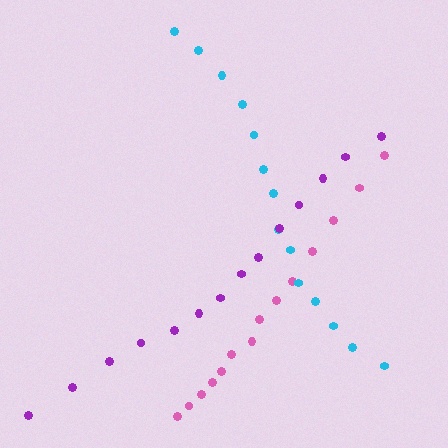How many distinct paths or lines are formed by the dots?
There are 3 distinct paths.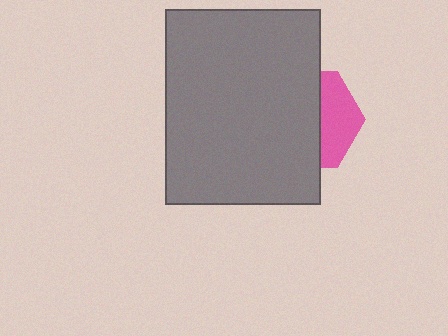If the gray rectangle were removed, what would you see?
You would see the complete pink hexagon.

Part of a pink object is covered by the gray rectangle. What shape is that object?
It is a hexagon.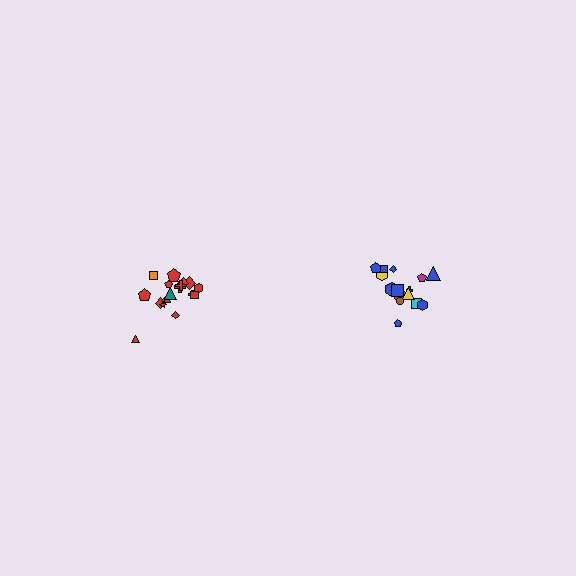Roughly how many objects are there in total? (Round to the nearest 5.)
Roughly 35 objects in total.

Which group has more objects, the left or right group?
The left group.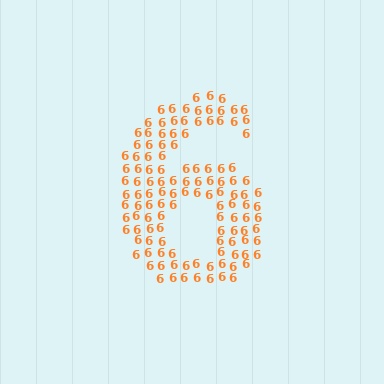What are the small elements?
The small elements are digit 6's.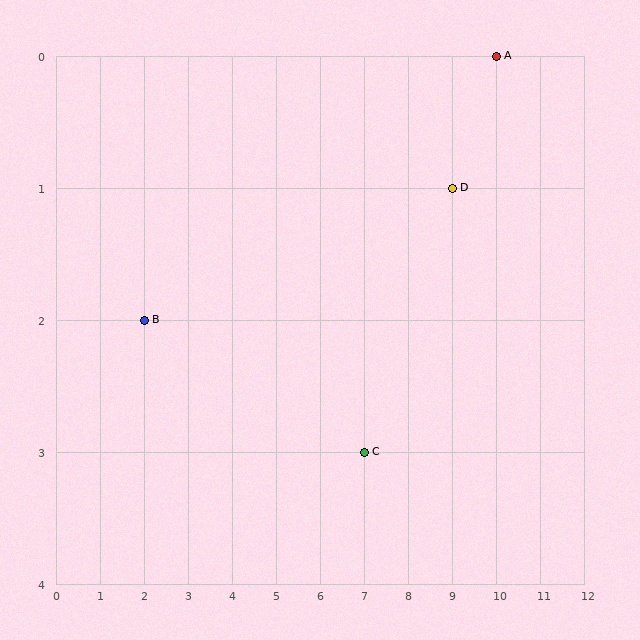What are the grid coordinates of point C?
Point C is at grid coordinates (7, 3).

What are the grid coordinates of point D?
Point D is at grid coordinates (9, 1).